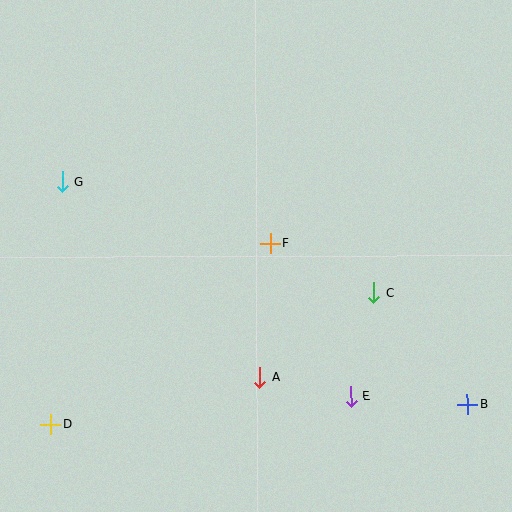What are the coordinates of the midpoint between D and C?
The midpoint between D and C is at (212, 358).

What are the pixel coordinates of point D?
Point D is at (51, 424).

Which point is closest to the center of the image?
Point F at (270, 243) is closest to the center.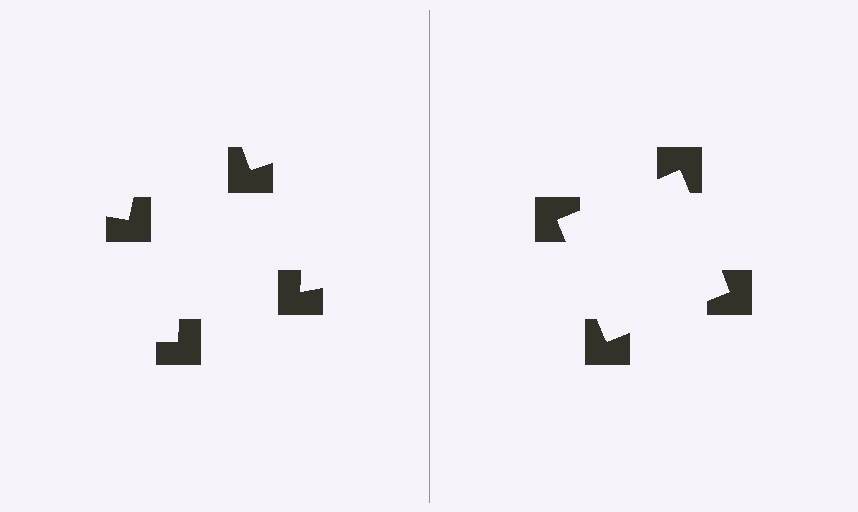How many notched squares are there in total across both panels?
8 — 4 on each side.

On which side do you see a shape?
An illusory square appears on the right side. On the left side the wedge cuts are rotated, so no coherent shape forms.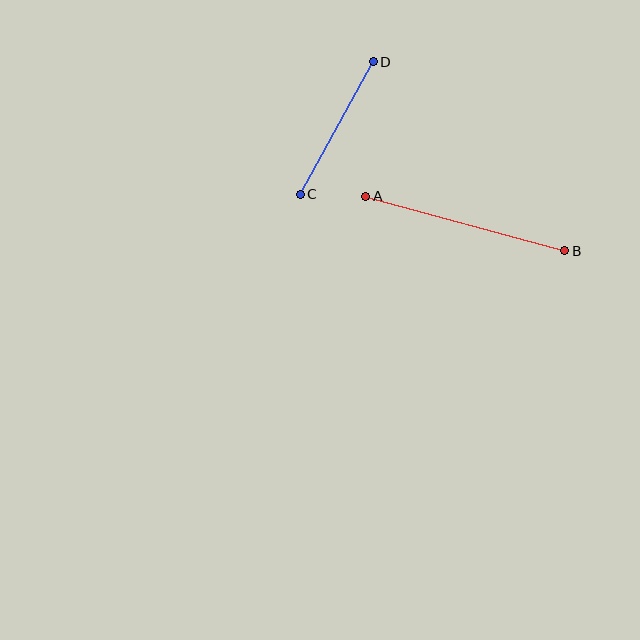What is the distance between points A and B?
The distance is approximately 206 pixels.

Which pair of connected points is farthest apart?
Points A and B are farthest apart.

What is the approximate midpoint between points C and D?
The midpoint is at approximately (337, 128) pixels.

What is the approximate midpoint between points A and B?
The midpoint is at approximately (465, 223) pixels.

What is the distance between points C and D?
The distance is approximately 152 pixels.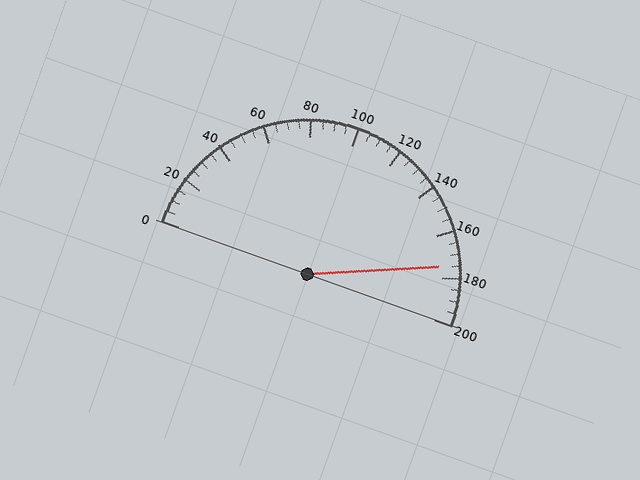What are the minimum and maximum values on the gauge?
The gauge ranges from 0 to 200.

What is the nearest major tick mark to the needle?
The nearest major tick mark is 180.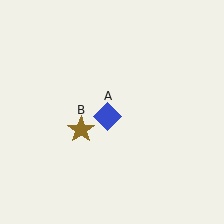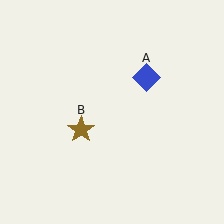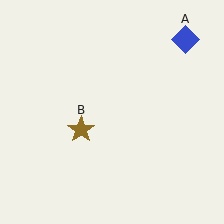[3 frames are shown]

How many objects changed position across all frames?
1 object changed position: blue diamond (object A).